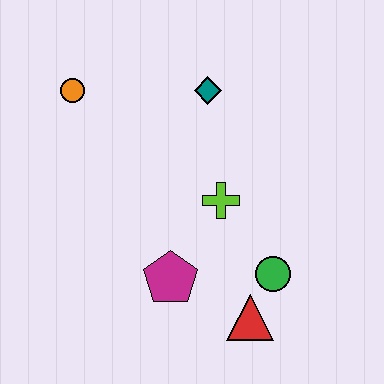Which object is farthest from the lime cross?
The orange circle is farthest from the lime cross.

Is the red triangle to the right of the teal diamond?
Yes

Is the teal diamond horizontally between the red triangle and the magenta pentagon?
Yes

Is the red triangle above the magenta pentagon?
No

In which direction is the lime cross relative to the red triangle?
The lime cross is above the red triangle.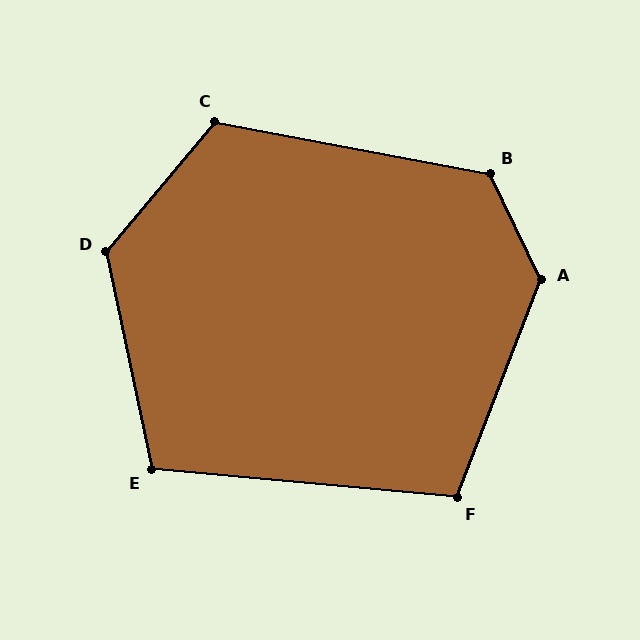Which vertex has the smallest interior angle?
F, at approximately 106 degrees.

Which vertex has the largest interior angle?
A, at approximately 134 degrees.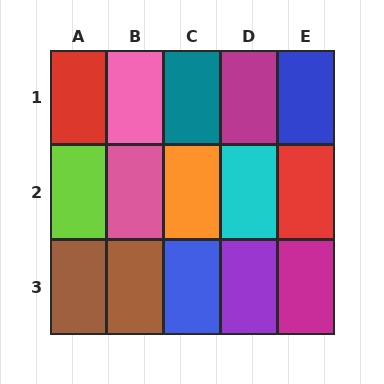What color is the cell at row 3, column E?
Magenta.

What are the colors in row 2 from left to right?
Lime, pink, orange, cyan, red.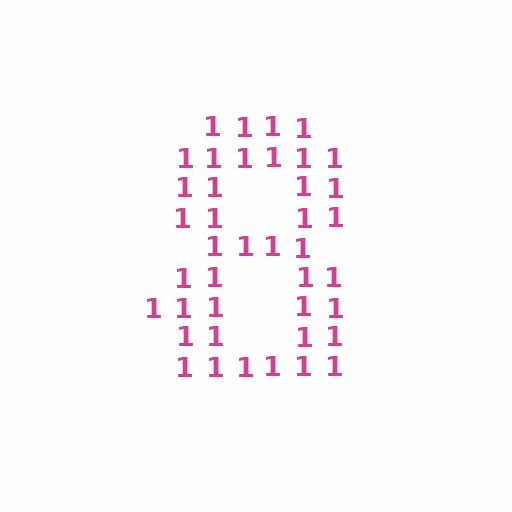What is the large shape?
The large shape is the digit 8.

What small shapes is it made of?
It is made of small digit 1's.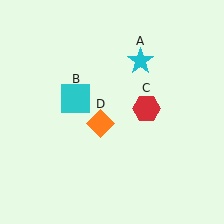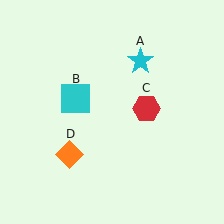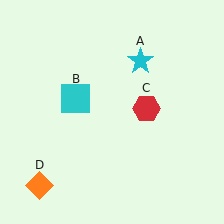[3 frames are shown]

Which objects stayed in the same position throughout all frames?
Cyan star (object A) and cyan square (object B) and red hexagon (object C) remained stationary.